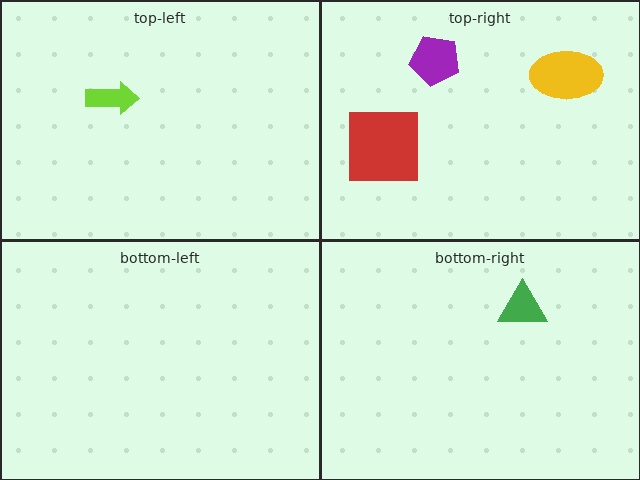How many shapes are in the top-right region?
3.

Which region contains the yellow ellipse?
The top-right region.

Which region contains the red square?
The top-right region.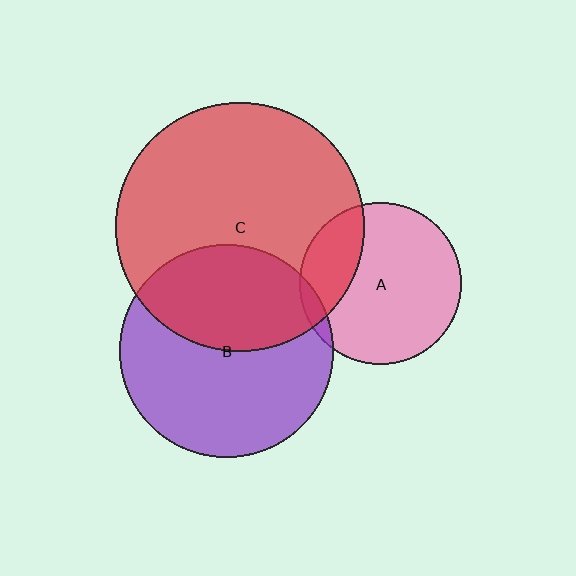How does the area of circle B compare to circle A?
Approximately 1.7 times.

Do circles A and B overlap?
Yes.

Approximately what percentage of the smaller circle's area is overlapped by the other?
Approximately 5%.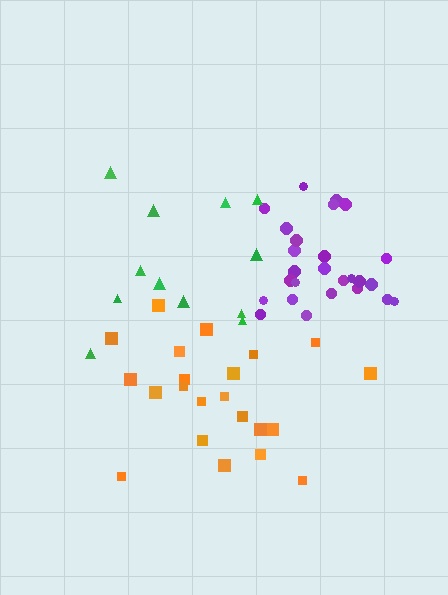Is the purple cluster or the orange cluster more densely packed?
Purple.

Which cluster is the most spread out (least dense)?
Green.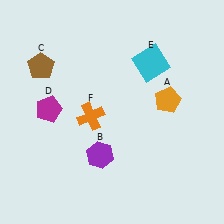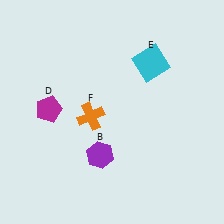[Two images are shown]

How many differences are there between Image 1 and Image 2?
There are 2 differences between the two images.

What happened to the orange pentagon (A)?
The orange pentagon (A) was removed in Image 2. It was in the top-right area of Image 1.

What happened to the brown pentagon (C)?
The brown pentagon (C) was removed in Image 2. It was in the top-left area of Image 1.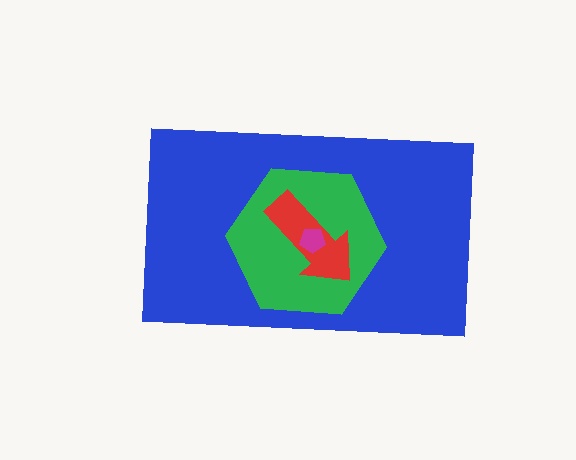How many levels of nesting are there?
4.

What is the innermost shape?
The magenta pentagon.